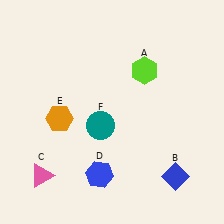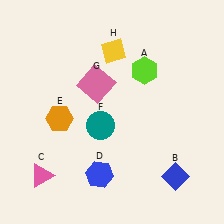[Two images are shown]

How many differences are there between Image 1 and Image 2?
There are 2 differences between the two images.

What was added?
A pink square (G), a yellow diamond (H) were added in Image 2.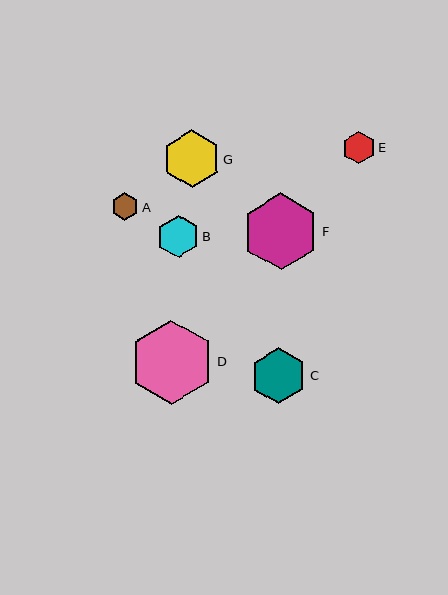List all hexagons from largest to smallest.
From largest to smallest: D, F, G, C, B, E, A.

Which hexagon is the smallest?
Hexagon A is the smallest with a size of approximately 27 pixels.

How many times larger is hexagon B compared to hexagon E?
Hexagon B is approximately 1.3 times the size of hexagon E.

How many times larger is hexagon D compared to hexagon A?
Hexagon D is approximately 3.1 times the size of hexagon A.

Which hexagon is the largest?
Hexagon D is the largest with a size of approximately 84 pixels.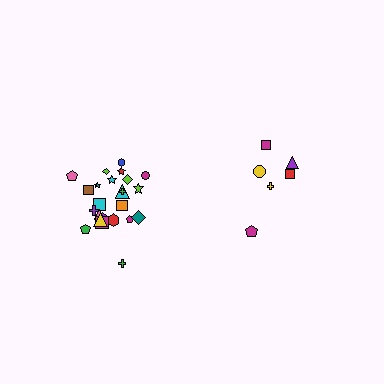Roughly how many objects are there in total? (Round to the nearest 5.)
Roughly 30 objects in total.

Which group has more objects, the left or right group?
The left group.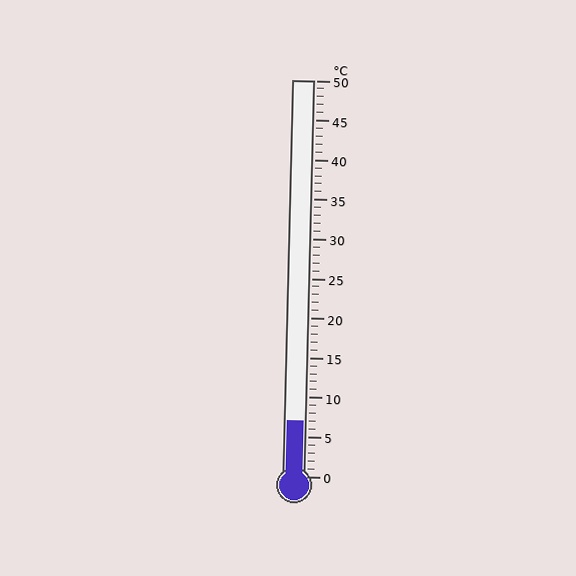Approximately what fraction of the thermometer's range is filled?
The thermometer is filled to approximately 15% of its range.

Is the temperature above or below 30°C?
The temperature is below 30°C.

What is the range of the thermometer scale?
The thermometer scale ranges from 0°C to 50°C.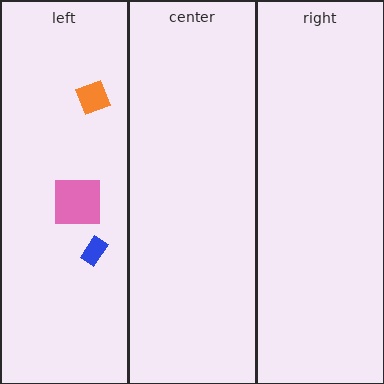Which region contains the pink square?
The left region.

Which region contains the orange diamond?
The left region.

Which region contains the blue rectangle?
The left region.